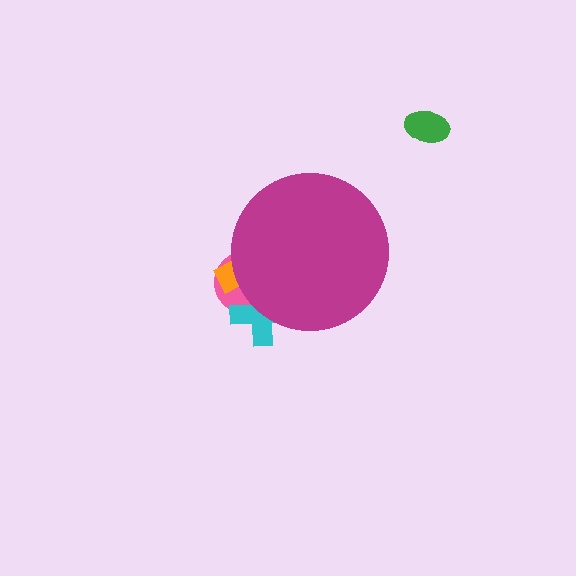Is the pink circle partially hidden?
Yes, the pink circle is partially hidden behind the magenta circle.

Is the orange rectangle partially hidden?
Yes, the orange rectangle is partially hidden behind the magenta circle.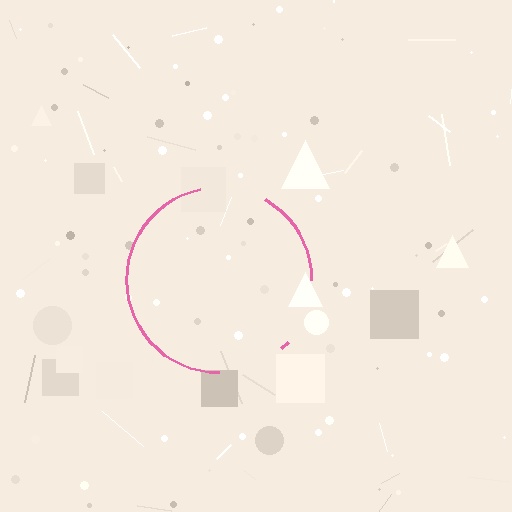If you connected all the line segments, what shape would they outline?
They would outline a circle.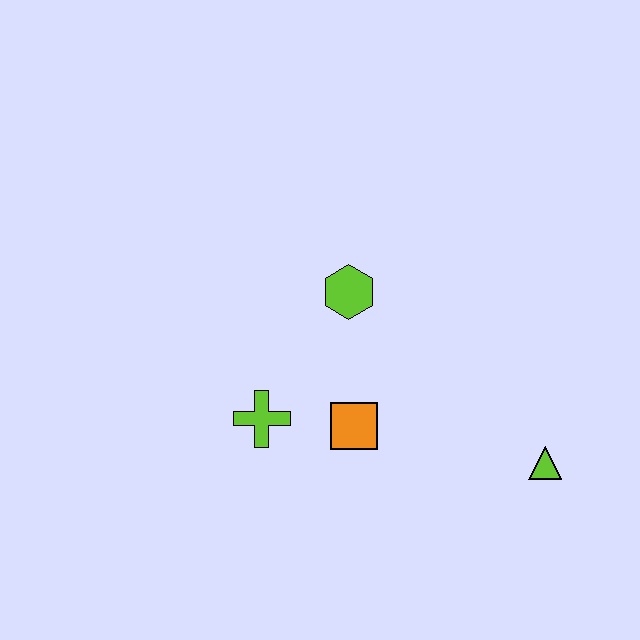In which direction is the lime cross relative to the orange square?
The lime cross is to the left of the orange square.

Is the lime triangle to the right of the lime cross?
Yes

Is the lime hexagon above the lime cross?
Yes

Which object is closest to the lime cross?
The orange square is closest to the lime cross.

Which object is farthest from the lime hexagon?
The lime triangle is farthest from the lime hexagon.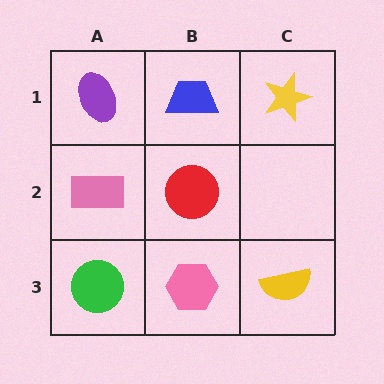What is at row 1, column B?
A blue trapezoid.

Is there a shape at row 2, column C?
No, that cell is empty.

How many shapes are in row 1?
3 shapes.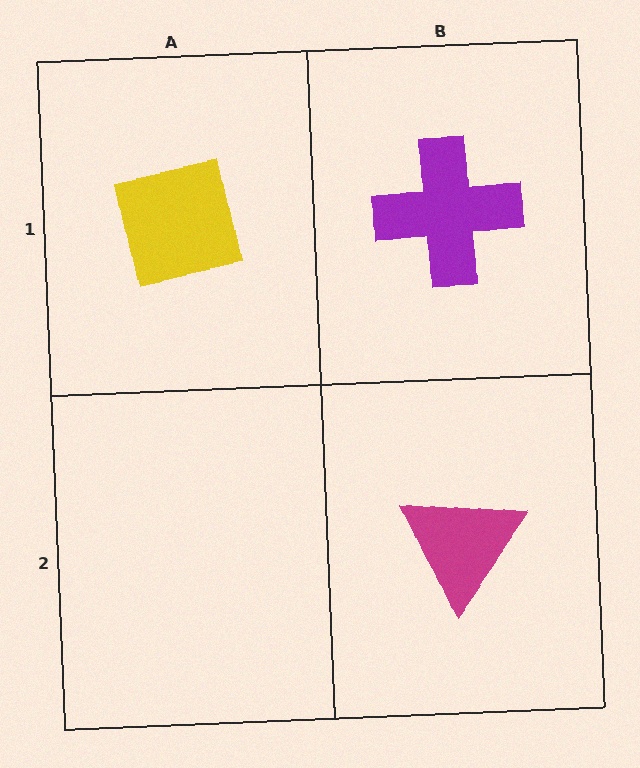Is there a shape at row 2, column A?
No, that cell is empty.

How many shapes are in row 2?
1 shape.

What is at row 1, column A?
A yellow square.